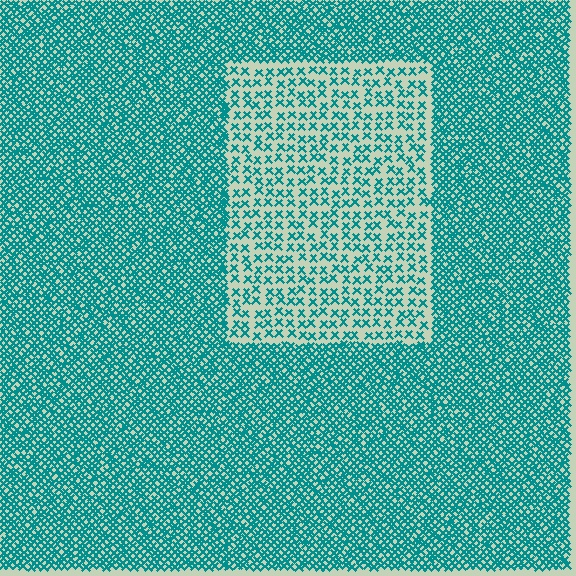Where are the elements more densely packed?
The elements are more densely packed outside the rectangle boundary.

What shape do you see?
I see a rectangle.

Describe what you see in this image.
The image contains small teal elements arranged at two different densities. A rectangle-shaped region is visible where the elements are less densely packed than the surrounding area.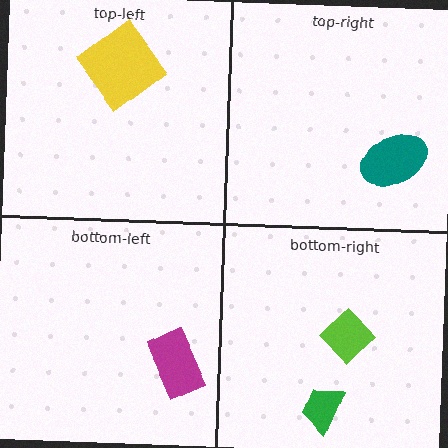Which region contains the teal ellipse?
The top-right region.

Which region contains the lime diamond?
The bottom-right region.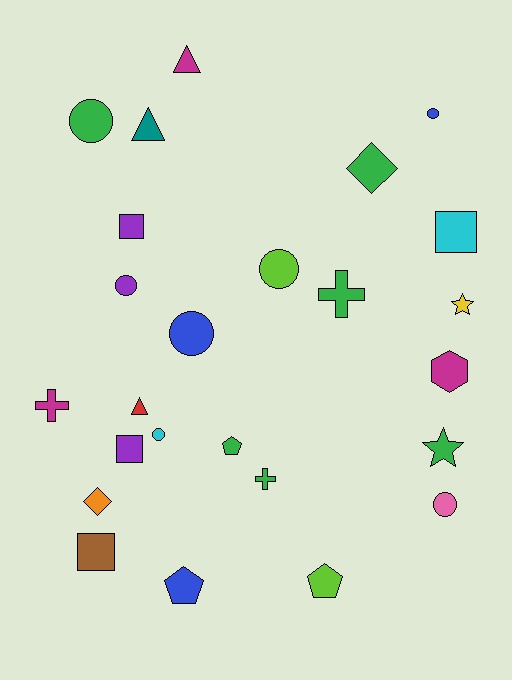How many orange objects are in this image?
There is 1 orange object.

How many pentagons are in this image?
There are 3 pentagons.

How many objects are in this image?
There are 25 objects.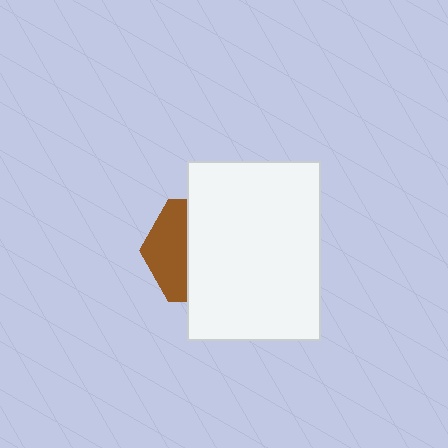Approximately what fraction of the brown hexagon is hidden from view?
Roughly 62% of the brown hexagon is hidden behind the white rectangle.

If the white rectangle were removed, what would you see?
You would see the complete brown hexagon.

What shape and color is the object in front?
The object in front is a white rectangle.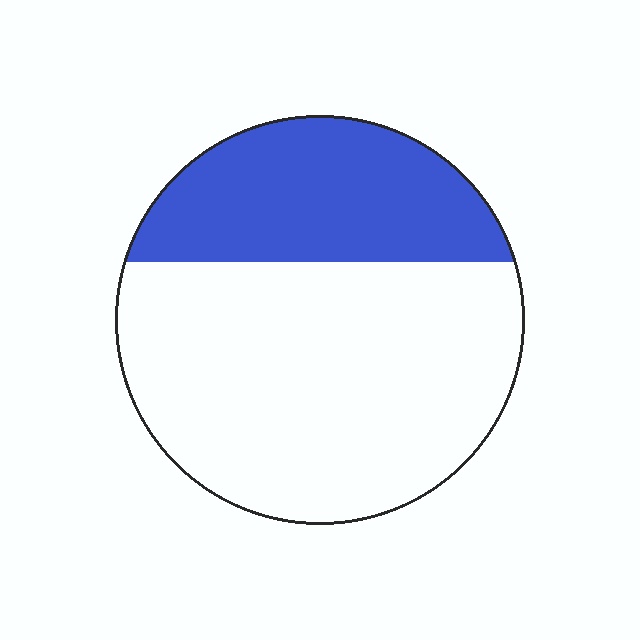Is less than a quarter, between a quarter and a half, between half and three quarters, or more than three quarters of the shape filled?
Between a quarter and a half.